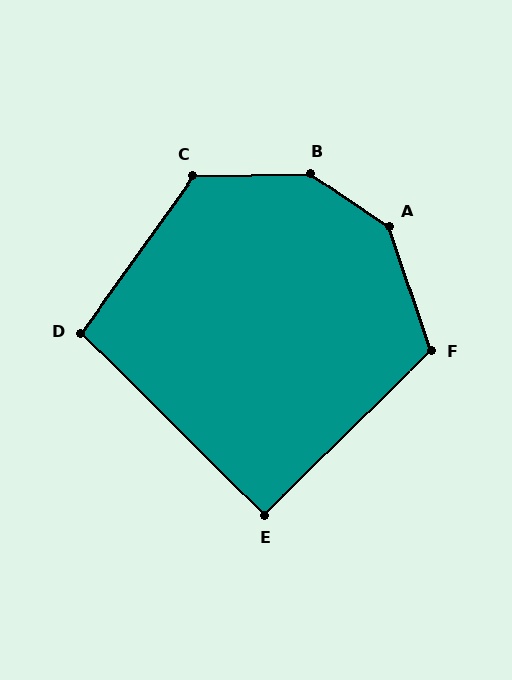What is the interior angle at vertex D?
Approximately 99 degrees (obtuse).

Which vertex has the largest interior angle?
B, at approximately 145 degrees.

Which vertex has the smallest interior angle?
E, at approximately 91 degrees.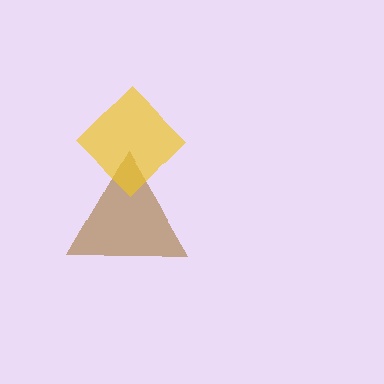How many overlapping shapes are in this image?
There are 2 overlapping shapes in the image.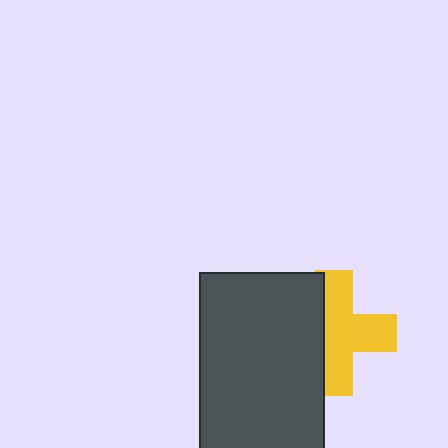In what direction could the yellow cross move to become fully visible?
The yellow cross could move right. That would shift it out from behind the dark gray rectangle entirely.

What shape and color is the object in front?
The object in front is a dark gray rectangle.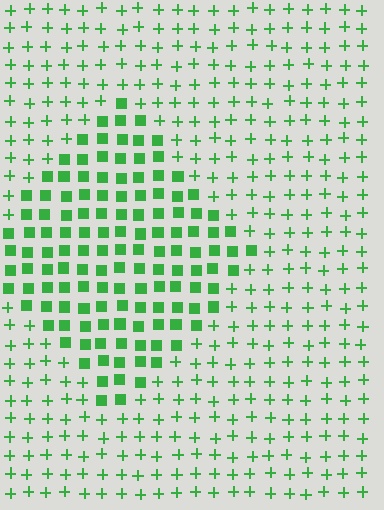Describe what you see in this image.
The image is filled with small green elements arranged in a uniform grid. A diamond-shaped region contains squares, while the surrounding area contains plus signs. The boundary is defined purely by the change in element shape.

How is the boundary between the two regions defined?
The boundary is defined by a change in element shape: squares inside vs. plus signs outside. All elements share the same color and spacing.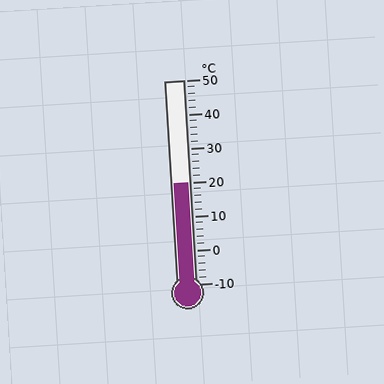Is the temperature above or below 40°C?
The temperature is below 40°C.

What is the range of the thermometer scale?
The thermometer scale ranges from -10°C to 50°C.